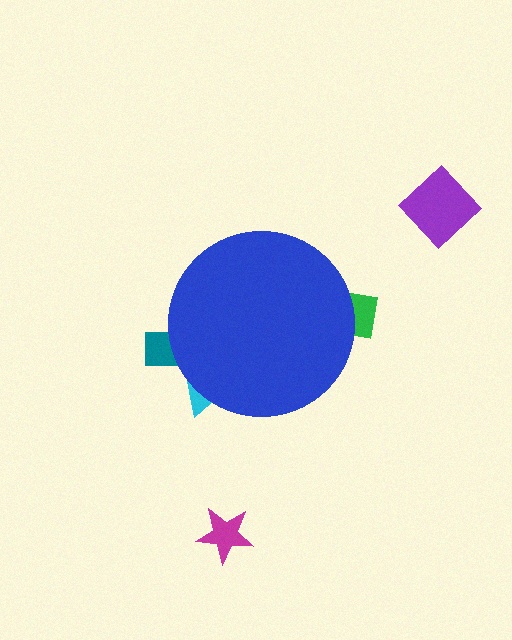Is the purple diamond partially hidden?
No, the purple diamond is fully visible.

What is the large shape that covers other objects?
A blue circle.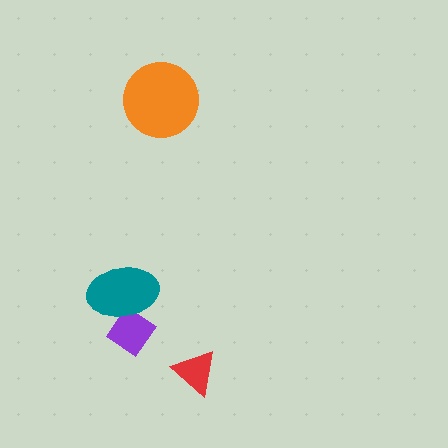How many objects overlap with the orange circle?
0 objects overlap with the orange circle.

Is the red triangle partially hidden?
No, no other shape covers it.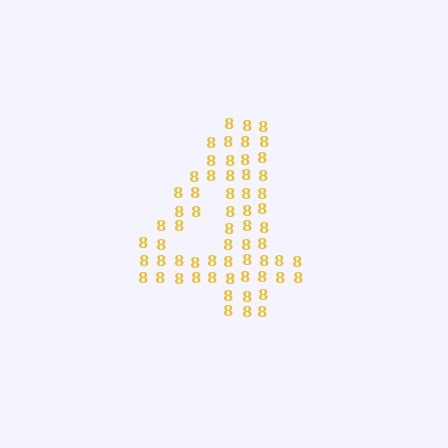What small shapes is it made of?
It is made of small digit 8's.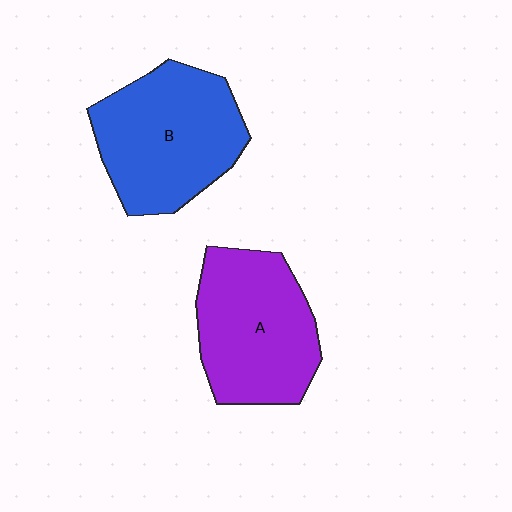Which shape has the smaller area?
Shape A (purple).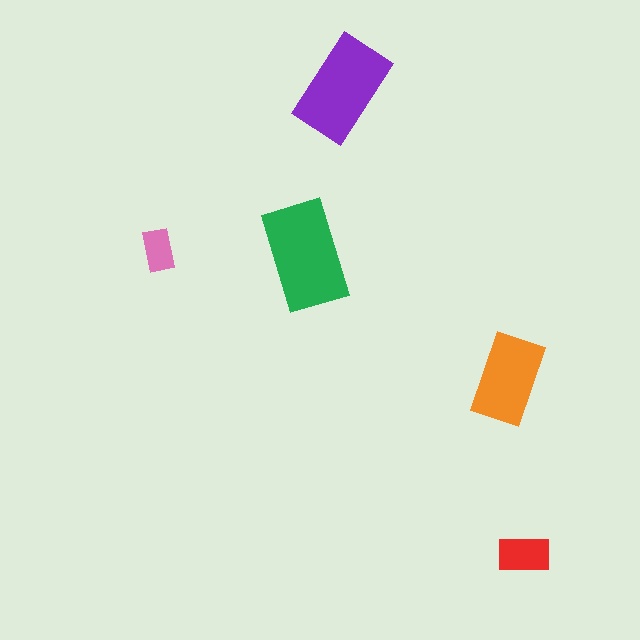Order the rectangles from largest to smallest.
the green one, the purple one, the orange one, the red one, the pink one.